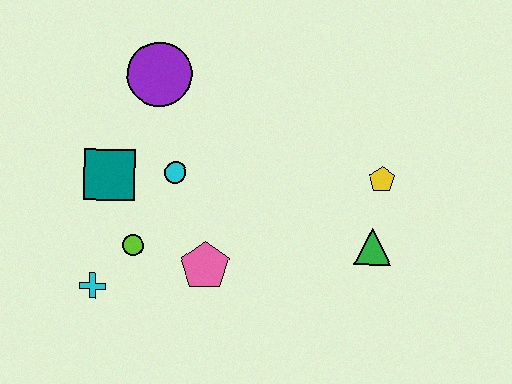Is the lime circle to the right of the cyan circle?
No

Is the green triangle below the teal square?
Yes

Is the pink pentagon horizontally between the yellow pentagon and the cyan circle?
Yes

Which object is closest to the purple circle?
The cyan circle is closest to the purple circle.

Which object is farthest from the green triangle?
The cyan cross is farthest from the green triangle.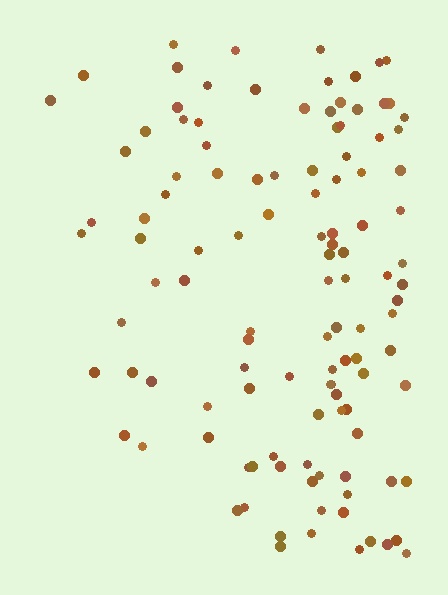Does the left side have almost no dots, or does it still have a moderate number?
Still a moderate number, just noticeably fewer than the right.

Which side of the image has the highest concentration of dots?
The right.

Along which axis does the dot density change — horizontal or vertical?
Horizontal.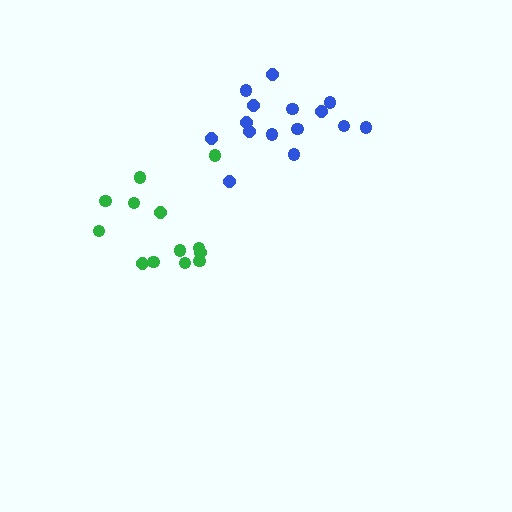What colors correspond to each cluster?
The clusters are colored: blue, green.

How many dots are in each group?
Group 1: 15 dots, Group 2: 13 dots (28 total).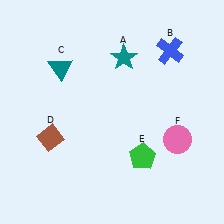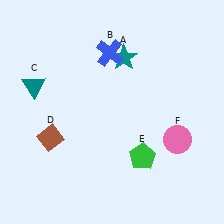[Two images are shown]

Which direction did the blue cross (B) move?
The blue cross (B) moved left.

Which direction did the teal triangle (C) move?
The teal triangle (C) moved left.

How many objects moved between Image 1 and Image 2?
2 objects moved between the two images.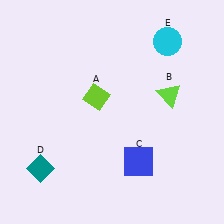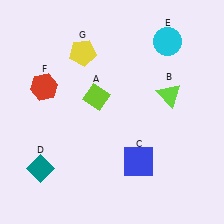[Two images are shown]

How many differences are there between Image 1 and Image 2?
There are 2 differences between the two images.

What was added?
A red hexagon (F), a yellow pentagon (G) were added in Image 2.